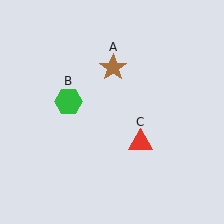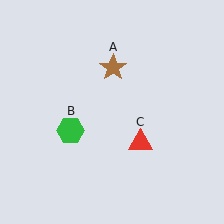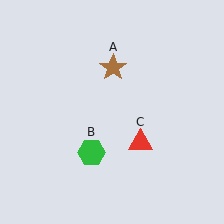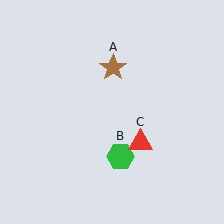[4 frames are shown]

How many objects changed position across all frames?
1 object changed position: green hexagon (object B).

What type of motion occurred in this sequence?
The green hexagon (object B) rotated counterclockwise around the center of the scene.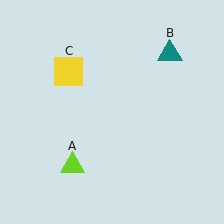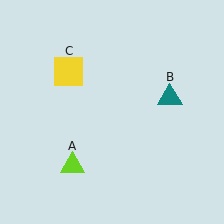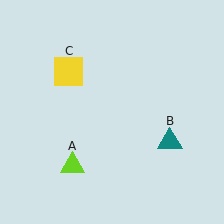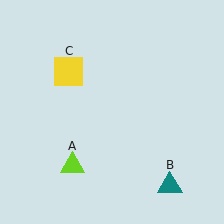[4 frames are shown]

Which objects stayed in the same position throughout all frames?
Lime triangle (object A) and yellow square (object C) remained stationary.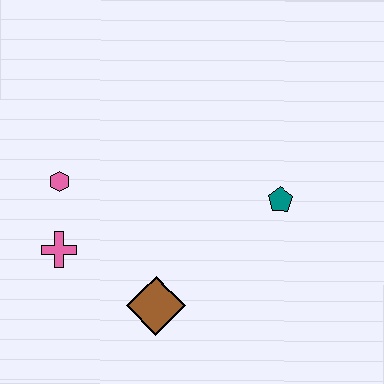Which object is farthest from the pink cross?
The teal pentagon is farthest from the pink cross.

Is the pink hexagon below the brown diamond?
No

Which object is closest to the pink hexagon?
The pink cross is closest to the pink hexagon.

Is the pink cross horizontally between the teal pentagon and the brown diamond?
No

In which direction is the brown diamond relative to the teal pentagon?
The brown diamond is to the left of the teal pentagon.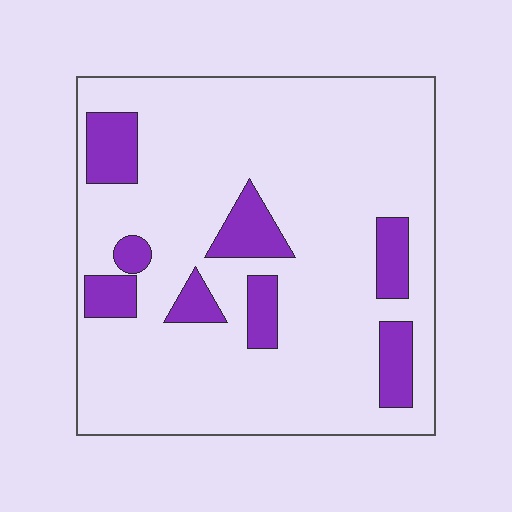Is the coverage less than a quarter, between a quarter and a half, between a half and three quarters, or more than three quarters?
Less than a quarter.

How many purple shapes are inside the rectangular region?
8.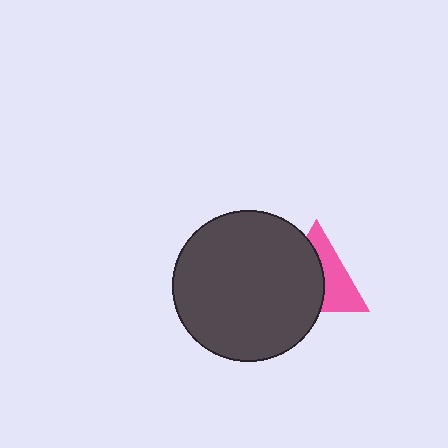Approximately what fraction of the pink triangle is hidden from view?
Roughly 55% of the pink triangle is hidden behind the dark gray circle.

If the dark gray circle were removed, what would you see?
You would see the complete pink triangle.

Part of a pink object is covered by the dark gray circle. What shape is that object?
It is a triangle.